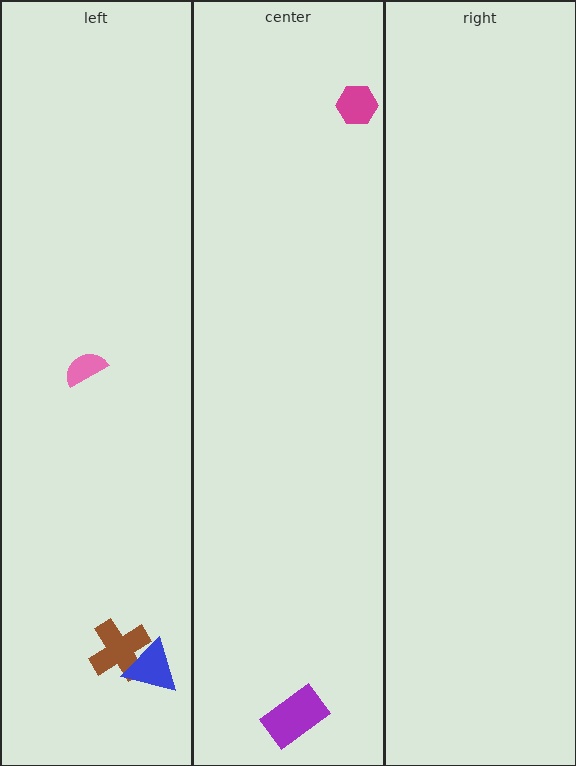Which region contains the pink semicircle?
The left region.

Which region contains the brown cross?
The left region.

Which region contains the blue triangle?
The left region.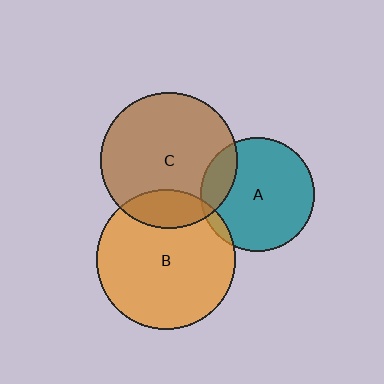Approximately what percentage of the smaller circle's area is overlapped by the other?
Approximately 5%.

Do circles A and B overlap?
Yes.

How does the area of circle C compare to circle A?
Approximately 1.4 times.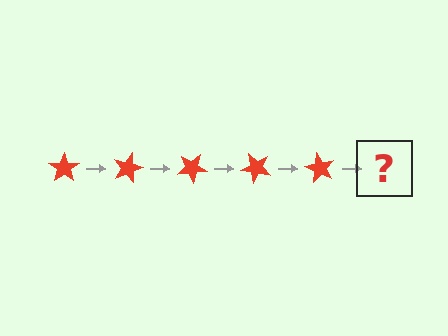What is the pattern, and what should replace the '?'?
The pattern is that the star rotates 15 degrees each step. The '?' should be a red star rotated 75 degrees.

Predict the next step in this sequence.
The next step is a red star rotated 75 degrees.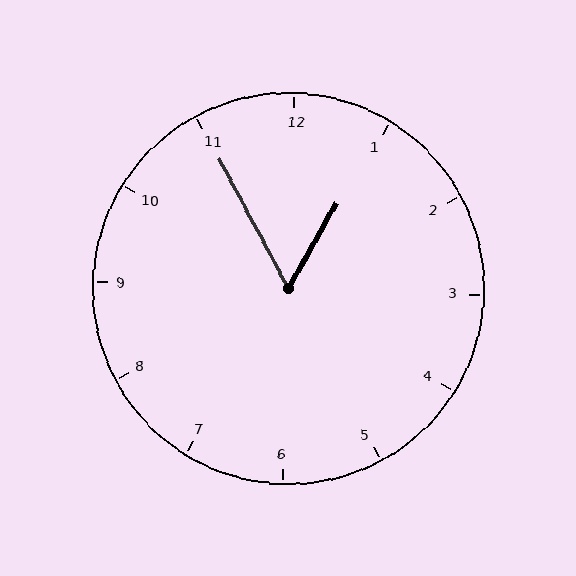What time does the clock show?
12:55.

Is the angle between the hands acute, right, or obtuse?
It is acute.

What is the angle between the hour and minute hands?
Approximately 58 degrees.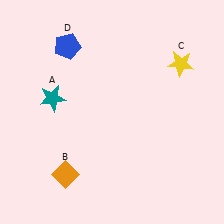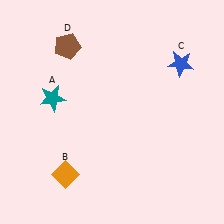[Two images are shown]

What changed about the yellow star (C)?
In Image 1, C is yellow. In Image 2, it changed to blue.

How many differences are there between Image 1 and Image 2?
There are 2 differences between the two images.